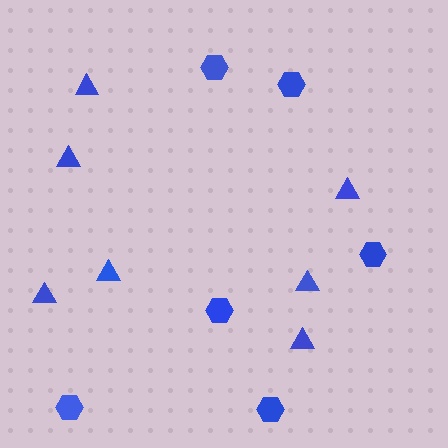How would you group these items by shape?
There are 2 groups: one group of triangles (7) and one group of hexagons (6).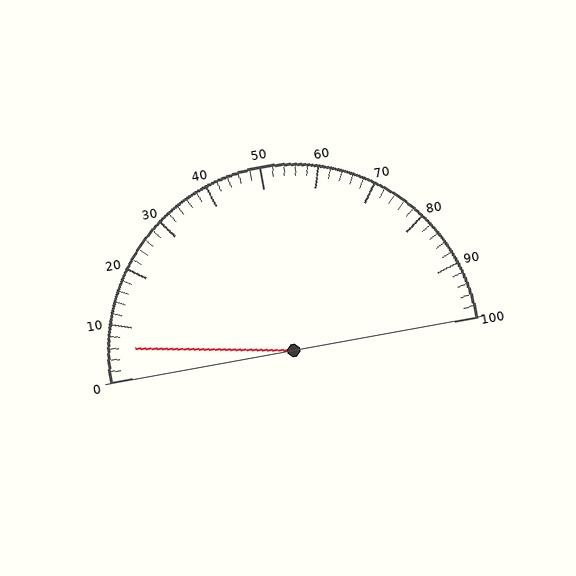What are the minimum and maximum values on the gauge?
The gauge ranges from 0 to 100.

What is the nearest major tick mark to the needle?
The nearest major tick mark is 10.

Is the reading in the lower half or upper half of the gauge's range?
The reading is in the lower half of the range (0 to 100).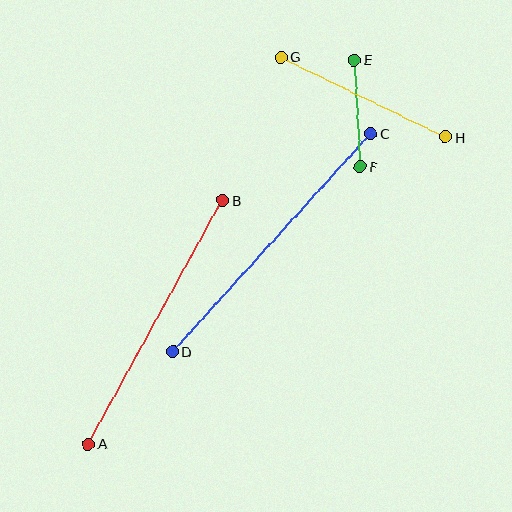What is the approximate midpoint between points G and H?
The midpoint is at approximately (363, 97) pixels.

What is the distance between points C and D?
The distance is approximately 295 pixels.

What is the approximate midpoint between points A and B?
The midpoint is at approximately (156, 322) pixels.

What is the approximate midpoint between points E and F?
The midpoint is at approximately (357, 113) pixels.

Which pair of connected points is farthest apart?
Points C and D are farthest apart.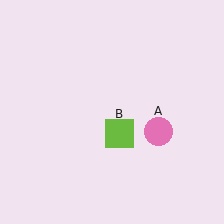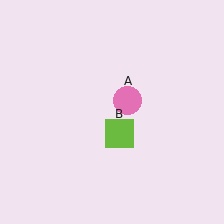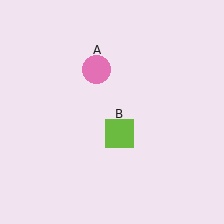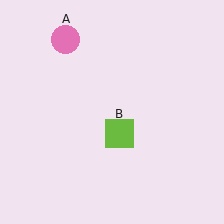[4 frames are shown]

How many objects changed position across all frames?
1 object changed position: pink circle (object A).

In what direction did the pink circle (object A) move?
The pink circle (object A) moved up and to the left.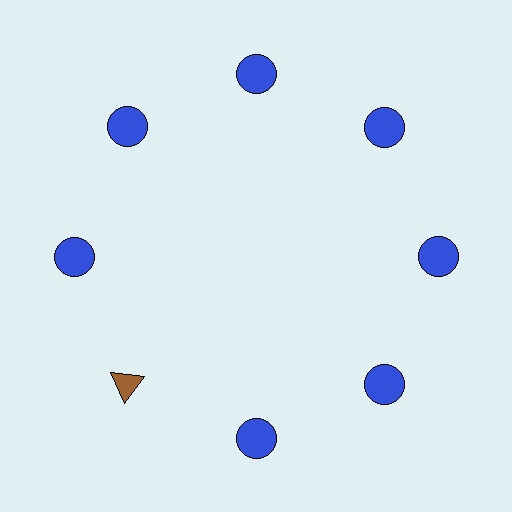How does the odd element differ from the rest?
It differs in both color (brown instead of blue) and shape (triangle instead of circle).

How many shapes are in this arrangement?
There are 8 shapes arranged in a ring pattern.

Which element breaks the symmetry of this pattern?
The brown triangle at roughly the 8 o'clock position breaks the symmetry. All other shapes are blue circles.